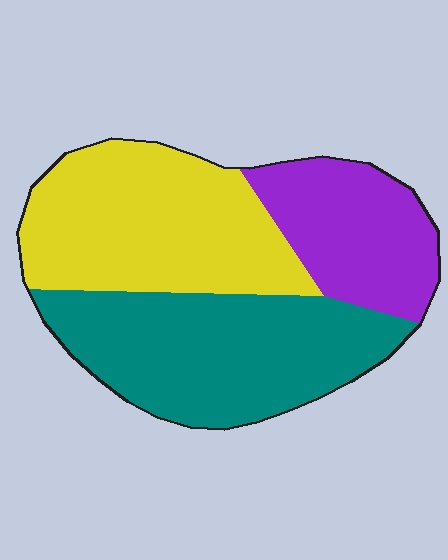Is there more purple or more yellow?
Yellow.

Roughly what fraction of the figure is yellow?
Yellow takes up about three eighths (3/8) of the figure.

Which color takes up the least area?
Purple, at roughly 25%.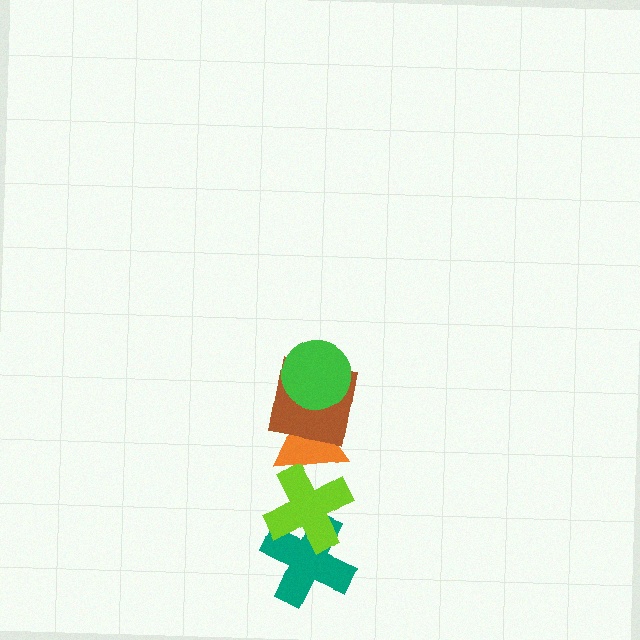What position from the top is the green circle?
The green circle is 1st from the top.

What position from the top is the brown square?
The brown square is 2nd from the top.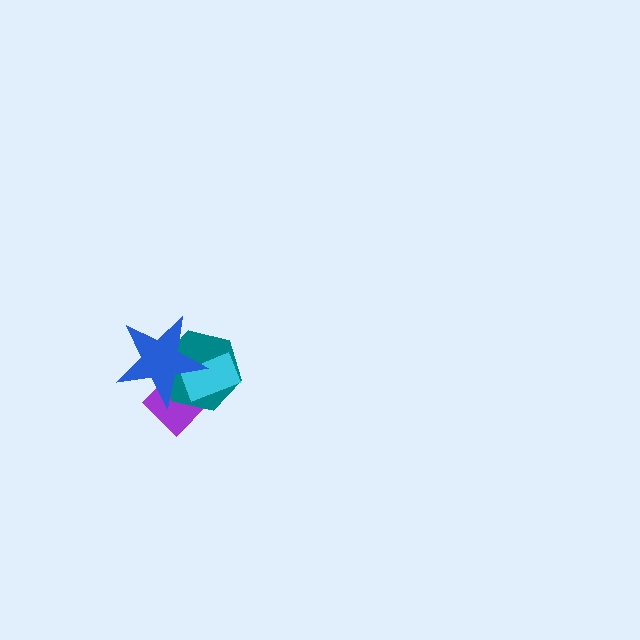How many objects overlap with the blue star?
3 objects overlap with the blue star.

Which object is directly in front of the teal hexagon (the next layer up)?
The cyan rectangle is directly in front of the teal hexagon.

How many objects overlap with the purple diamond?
3 objects overlap with the purple diamond.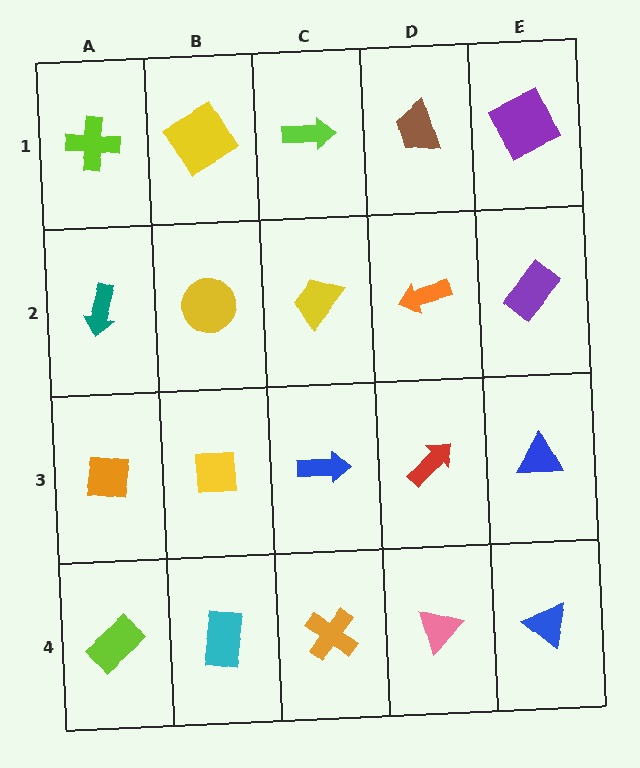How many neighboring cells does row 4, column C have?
3.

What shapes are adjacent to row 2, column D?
A brown trapezoid (row 1, column D), a red arrow (row 3, column D), a yellow trapezoid (row 2, column C), a purple rectangle (row 2, column E).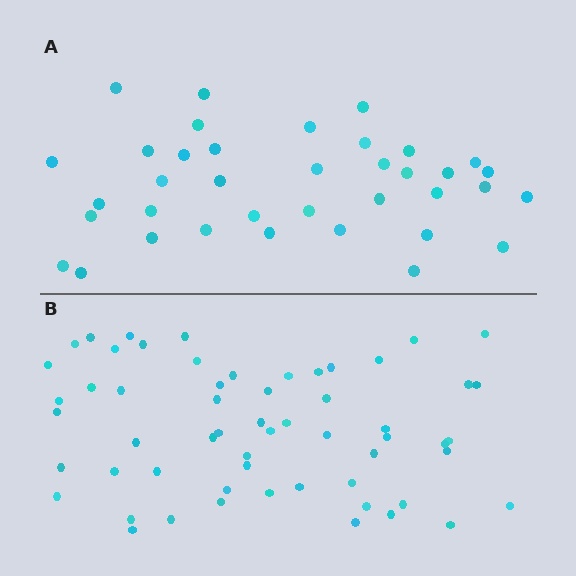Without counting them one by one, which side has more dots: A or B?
Region B (the bottom region) has more dots.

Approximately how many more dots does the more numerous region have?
Region B has approximately 20 more dots than region A.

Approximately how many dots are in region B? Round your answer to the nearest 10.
About 60 dots. (The exact count is 58, which rounds to 60.)